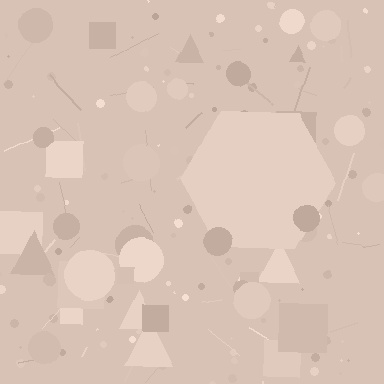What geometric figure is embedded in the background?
A hexagon is embedded in the background.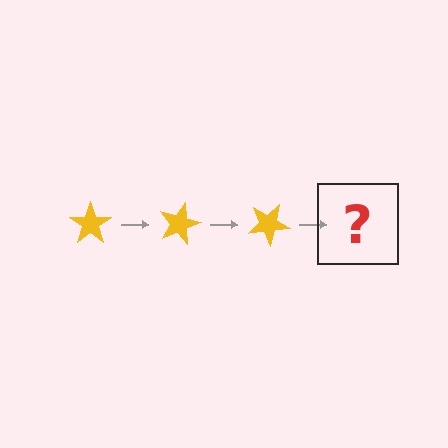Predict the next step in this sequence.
The next step is a yellow star rotated 45 degrees.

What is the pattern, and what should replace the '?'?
The pattern is that the star rotates 15 degrees each step. The '?' should be a yellow star rotated 45 degrees.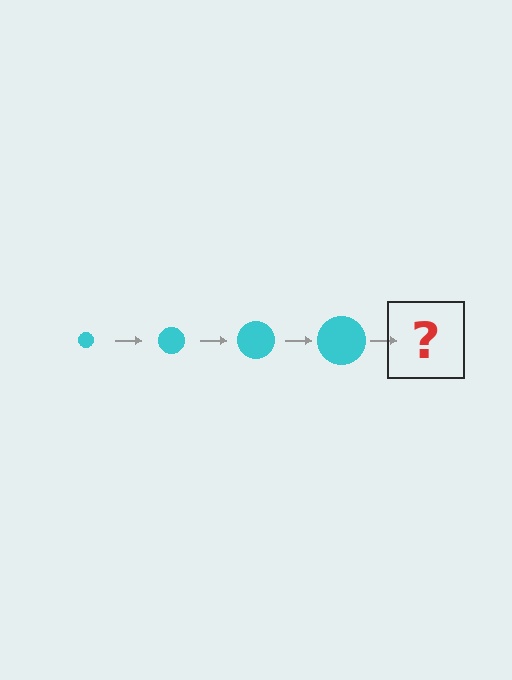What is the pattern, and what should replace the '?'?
The pattern is that the circle gets progressively larger each step. The '?' should be a cyan circle, larger than the previous one.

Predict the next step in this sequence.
The next step is a cyan circle, larger than the previous one.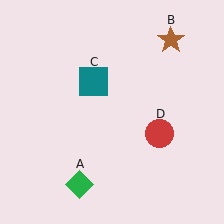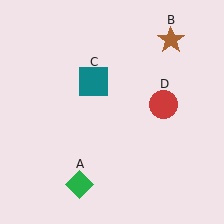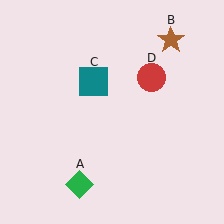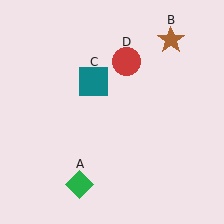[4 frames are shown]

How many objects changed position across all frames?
1 object changed position: red circle (object D).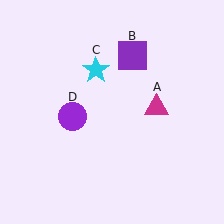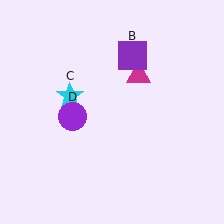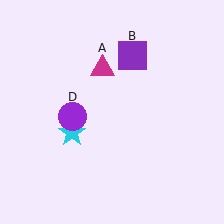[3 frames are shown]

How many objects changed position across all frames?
2 objects changed position: magenta triangle (object A), cyan star (object C).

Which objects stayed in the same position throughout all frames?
Purple square (object B) and purple circle (object D) remained stationary.